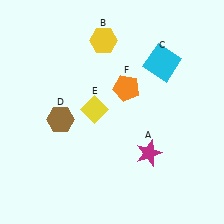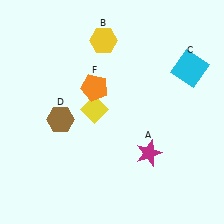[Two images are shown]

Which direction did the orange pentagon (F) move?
The orange pentagon (F) moved left.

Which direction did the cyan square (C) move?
The cyan square (C) moved right.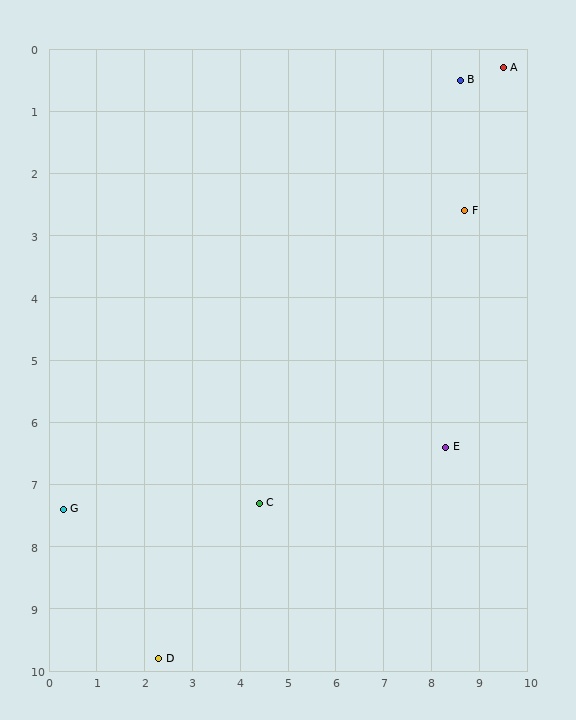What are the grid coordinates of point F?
Point F is at approximately (8.7, 2.6).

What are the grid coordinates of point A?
Point A is at approximately (9.5, 0.3).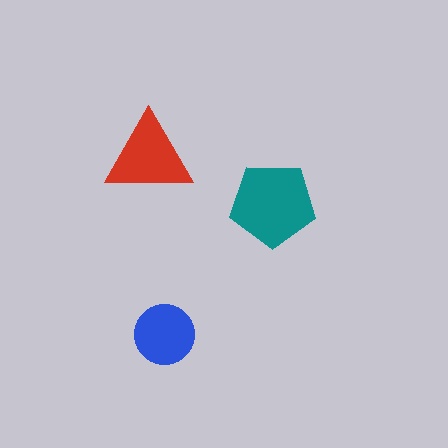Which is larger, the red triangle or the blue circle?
The red triangle.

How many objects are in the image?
There are 3 objects in the image.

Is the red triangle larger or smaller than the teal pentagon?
Smaller.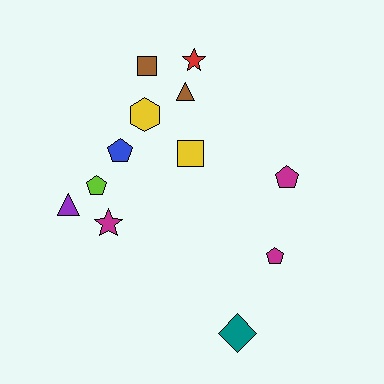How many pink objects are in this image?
There are no pink objects.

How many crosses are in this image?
There are no crosses.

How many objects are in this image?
There are 12 objects.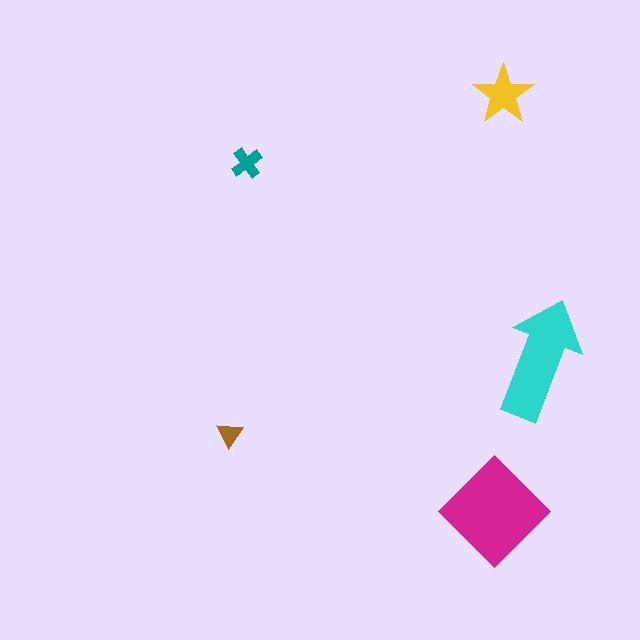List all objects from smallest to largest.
The brown triangle, the teal cross, the yellow star, the cyan arrow, the magenta diamond.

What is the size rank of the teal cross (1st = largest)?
4th.